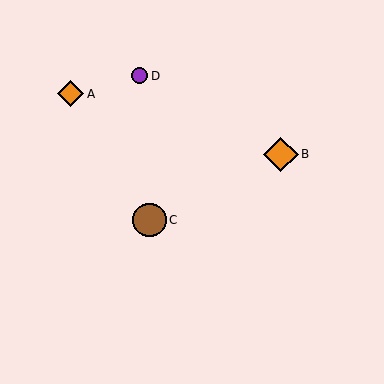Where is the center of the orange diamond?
The center of the orange diamond is at (281, 154).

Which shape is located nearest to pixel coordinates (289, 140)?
The orange diamond (labeled B) at (281, 154) is nearest to that location.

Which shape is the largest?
The orange diamond (labeled B) is the largest.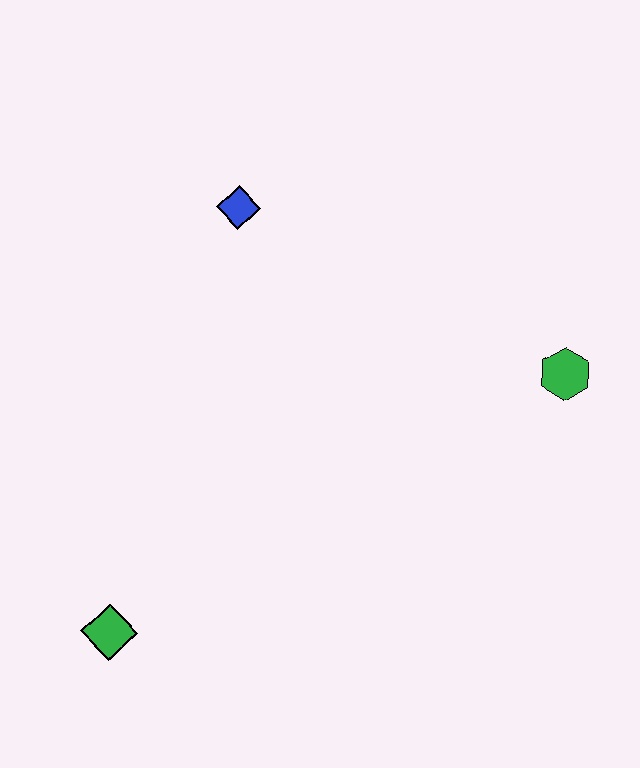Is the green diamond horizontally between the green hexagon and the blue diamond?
No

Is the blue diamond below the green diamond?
No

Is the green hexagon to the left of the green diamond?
No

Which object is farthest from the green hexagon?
The green diamond is farthest from the green hexagon.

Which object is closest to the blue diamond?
The green hexagon is closest to the blue diamond.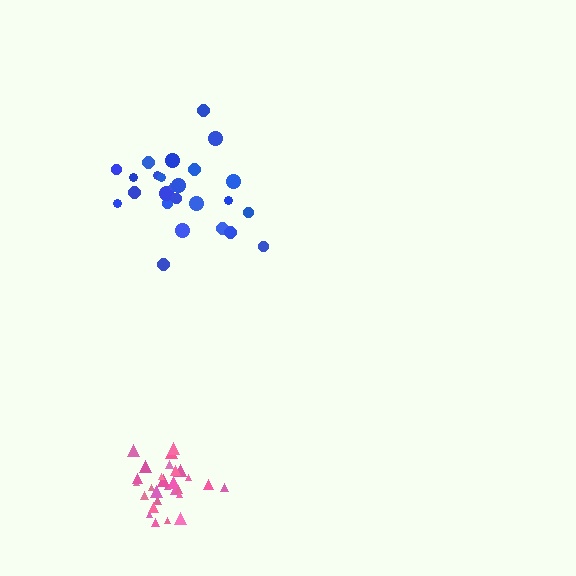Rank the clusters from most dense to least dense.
pink, blue.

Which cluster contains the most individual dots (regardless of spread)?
Pink (29).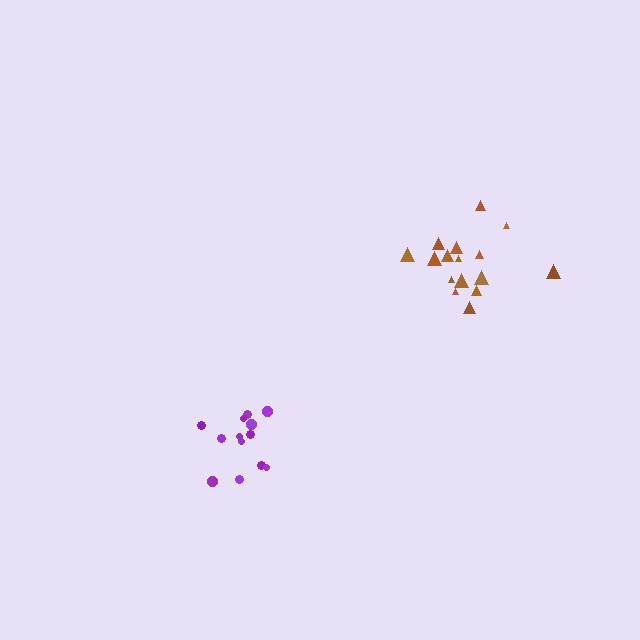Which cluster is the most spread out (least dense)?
Brown.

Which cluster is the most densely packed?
Purple.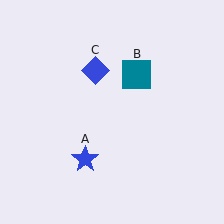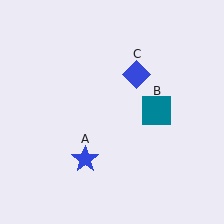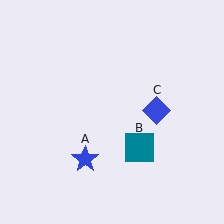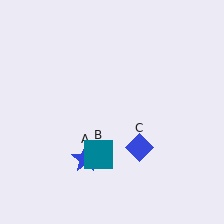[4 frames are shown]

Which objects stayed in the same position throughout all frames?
Blue star (object A) remained stationary.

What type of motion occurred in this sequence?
The teal square (object B), blue diamond (object C) rotated clockwise around the center of the scene.